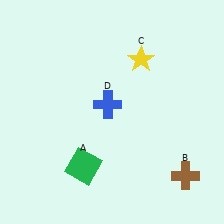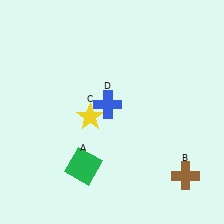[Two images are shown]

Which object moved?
The yellow star (C) moved down.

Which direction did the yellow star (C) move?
The yellow star (C) moved down.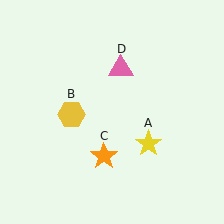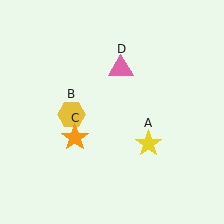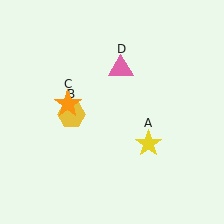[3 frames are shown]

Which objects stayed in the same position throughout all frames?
Yellow star (object A) and yellow hexagon (object B) and pink triangle (object D) remained stationary.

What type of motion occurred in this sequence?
The orange star (object C) rotated clockwise around the center of the scene.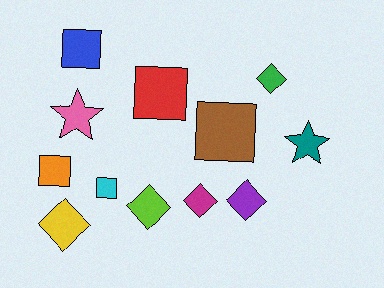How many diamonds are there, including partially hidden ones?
There are 5 diamonds.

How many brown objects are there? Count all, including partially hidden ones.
There is 1 brown object.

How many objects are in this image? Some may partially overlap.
There are 12 objects.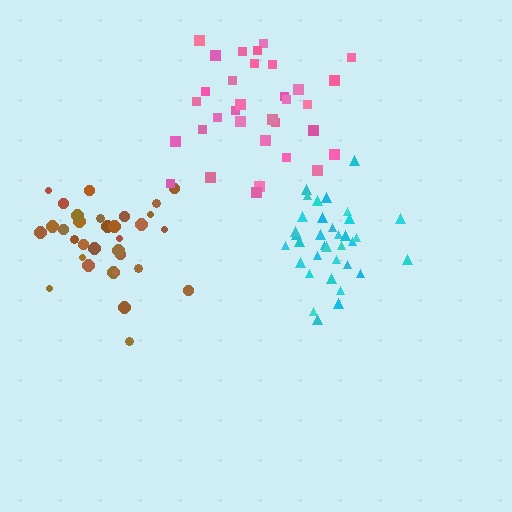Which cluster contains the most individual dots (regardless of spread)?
Cyan (35).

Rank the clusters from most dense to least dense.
cyan, brown, pink.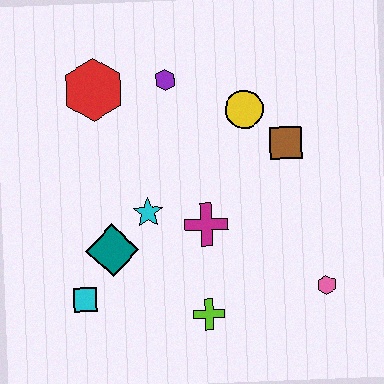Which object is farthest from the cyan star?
The pink hexagon is farthest from the cyan star.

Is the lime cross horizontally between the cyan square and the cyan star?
No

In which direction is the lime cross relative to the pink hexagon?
The lime cross is to the left of the pink hexagon.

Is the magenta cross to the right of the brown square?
No